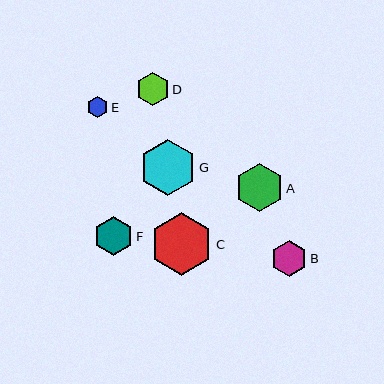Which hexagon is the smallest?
Hexagon E is the smallest with a size of approximately 21 pixels.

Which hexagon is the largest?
Hexagon C is the largest with a size of approximately 63 pixels.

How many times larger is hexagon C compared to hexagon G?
Hexagon C is approximately 1.1 times the size of hexagon G.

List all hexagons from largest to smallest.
From largest to smallest: C, G, A, F, B, D, E.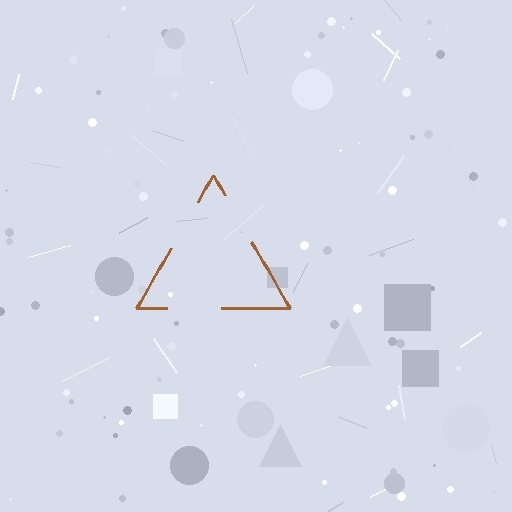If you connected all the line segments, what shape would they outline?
They would outline a triangle.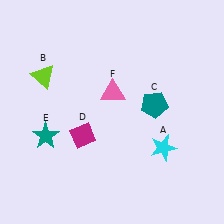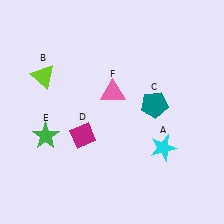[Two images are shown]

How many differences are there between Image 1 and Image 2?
There is 1 difference between the two images.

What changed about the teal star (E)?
In Image 1, E is teal. In Image 2, it changed to green.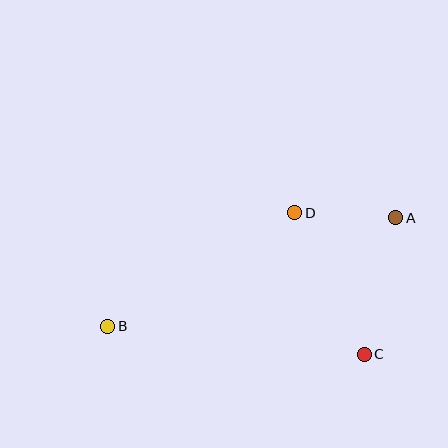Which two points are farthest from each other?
Points A and B are farthest from each other.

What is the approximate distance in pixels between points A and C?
The distance between A and C is approximately 140 pixels.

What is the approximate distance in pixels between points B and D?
The distance between B and D is approximately 218 pixels.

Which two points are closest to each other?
Points A and D are closest to each other.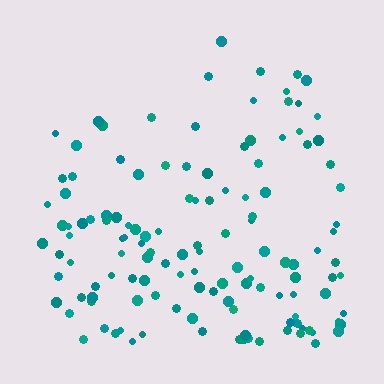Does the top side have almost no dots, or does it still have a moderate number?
Still a moderate number, just noticeably fewer than the bottom.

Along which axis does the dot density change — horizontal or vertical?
Vertical.